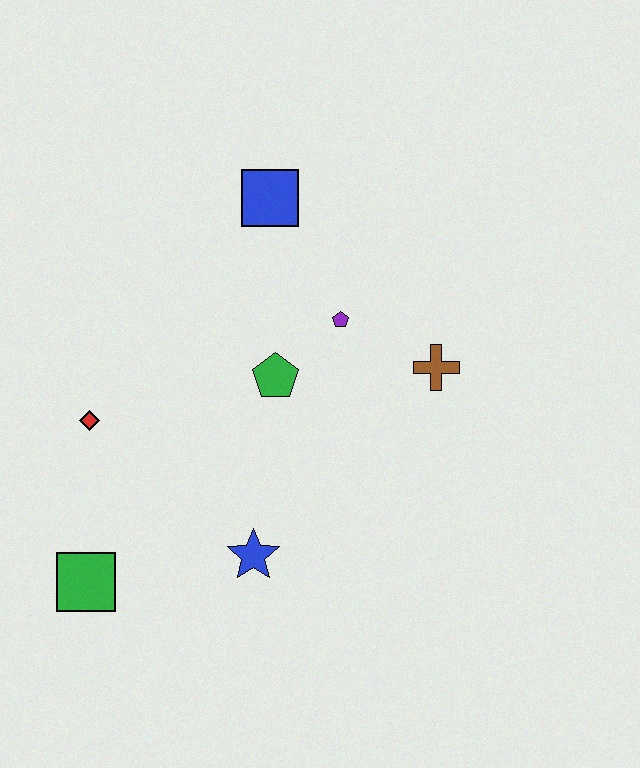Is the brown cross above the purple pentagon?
No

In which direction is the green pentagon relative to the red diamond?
The green pentagon is to the right of the red diamond.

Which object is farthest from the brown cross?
The green square is farthest from the brown cross.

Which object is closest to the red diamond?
The green square is closest to the red diamond.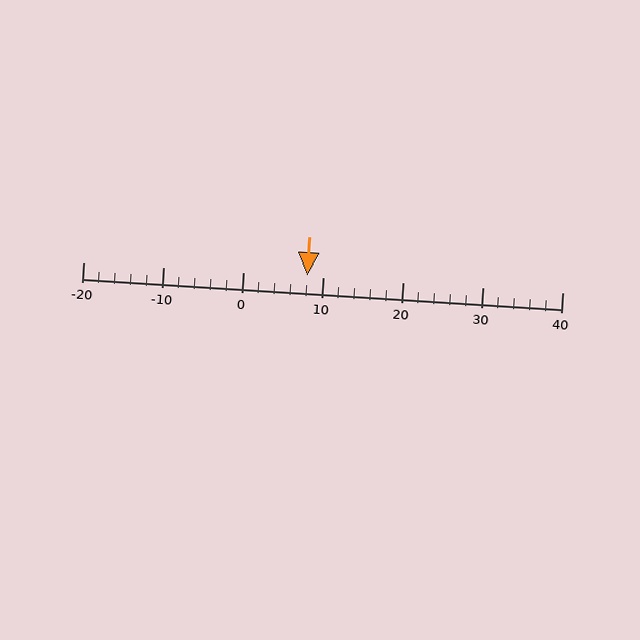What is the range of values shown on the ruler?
The ruler shows values from -20 to 40.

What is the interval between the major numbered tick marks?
The major tick marks are spaced 10 units apart.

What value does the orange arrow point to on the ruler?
The orange arrow points to approximately 8.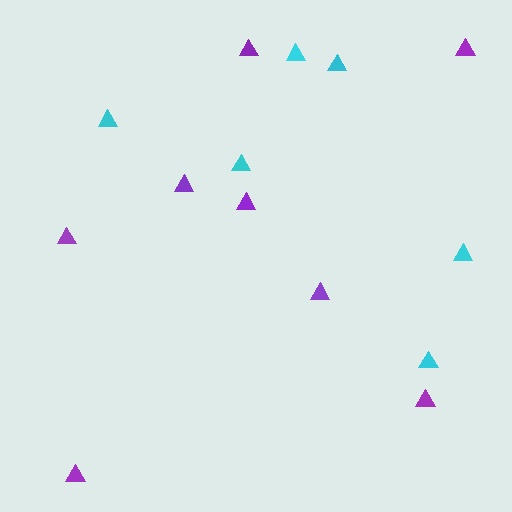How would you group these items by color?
There are 2 groups: one group of cyan triangles (6) and one group of purple triangles (8).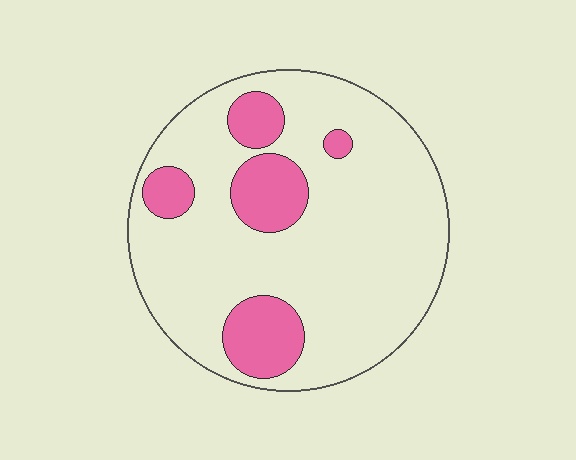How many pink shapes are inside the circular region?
5.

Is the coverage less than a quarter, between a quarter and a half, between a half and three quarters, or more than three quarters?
Less than a quarter.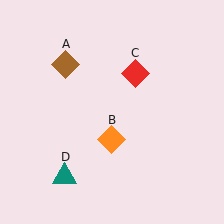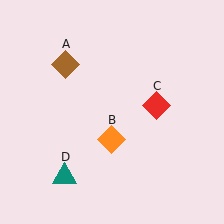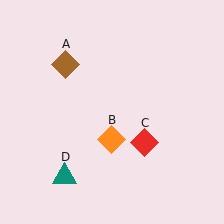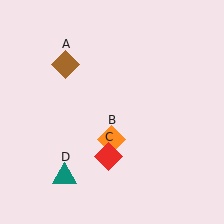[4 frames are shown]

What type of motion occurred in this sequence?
The red diamond (object C) rotated clockwise around the center of the scene.